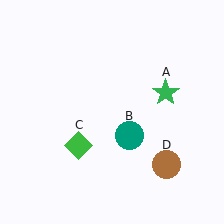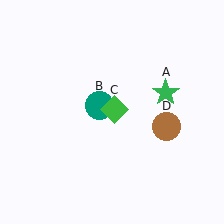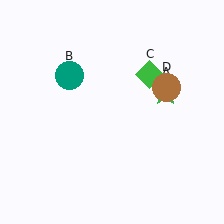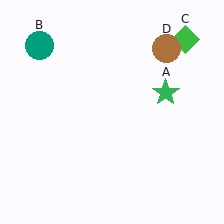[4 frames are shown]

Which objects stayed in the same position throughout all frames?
Green star (object A) remained stationary.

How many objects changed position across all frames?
3 objects changed position: teal circle (object B), green diamond (object C), brown circle (object D).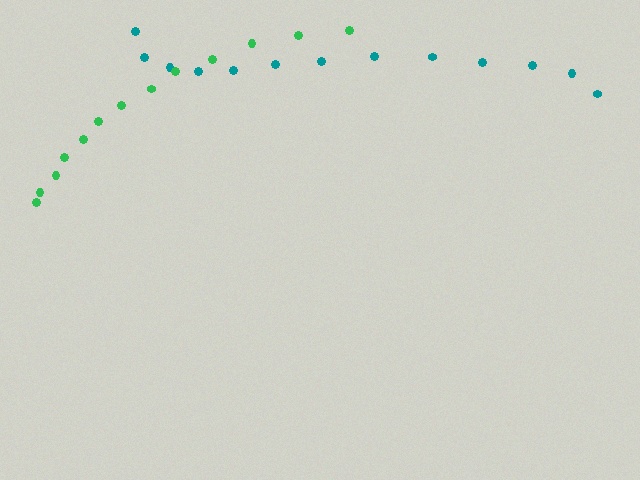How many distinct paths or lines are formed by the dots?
There are 2 distinct paths.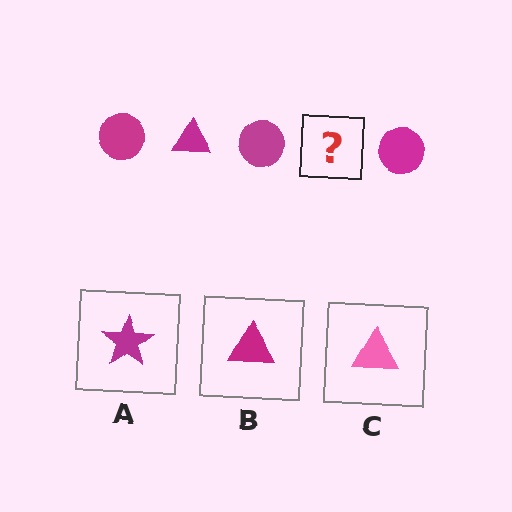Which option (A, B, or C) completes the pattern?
B.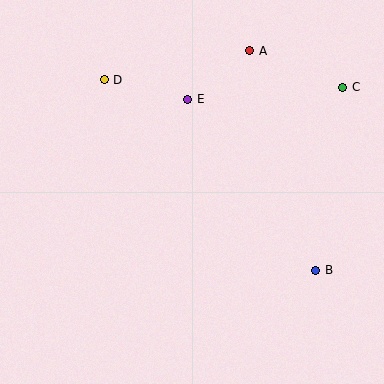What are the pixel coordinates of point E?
Point E is at (188, 99).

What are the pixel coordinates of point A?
Point A is at (250, 51).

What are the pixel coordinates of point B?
Point B is at (316, 270).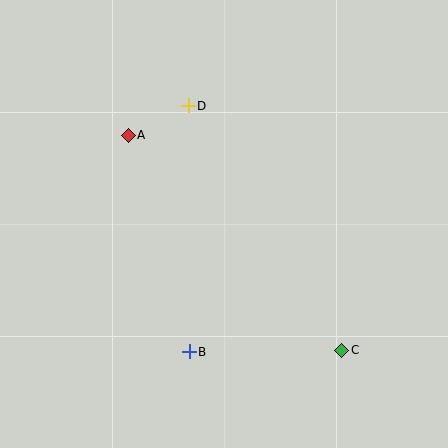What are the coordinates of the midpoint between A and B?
The midpoint between A and B is at (159, 244).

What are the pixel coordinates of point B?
Point B is at (189, 352).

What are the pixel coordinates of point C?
Point C is at (342, 350).